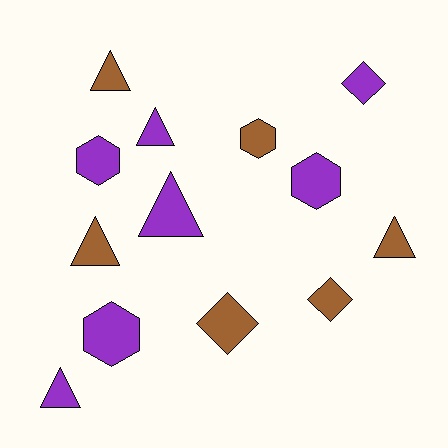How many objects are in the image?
There are 13 objects.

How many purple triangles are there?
There are 3 purple triangles.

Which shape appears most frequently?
Triangle, with 6 objects.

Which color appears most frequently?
Purple, with 7 objects.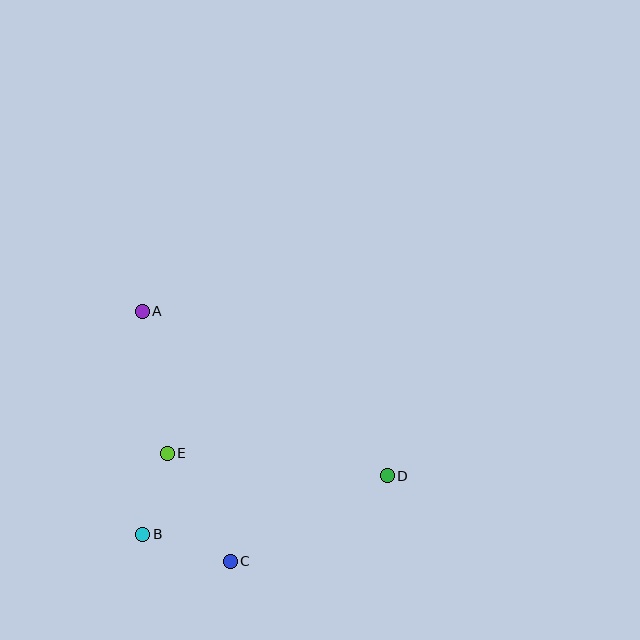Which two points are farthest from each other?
Points A and D are farthest from each other.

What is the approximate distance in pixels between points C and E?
The distance between C and E is approximately 125 pixels.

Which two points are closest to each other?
Points B and E are closest to each other.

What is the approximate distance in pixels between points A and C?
The distance between A and C is approximately 265 pixels.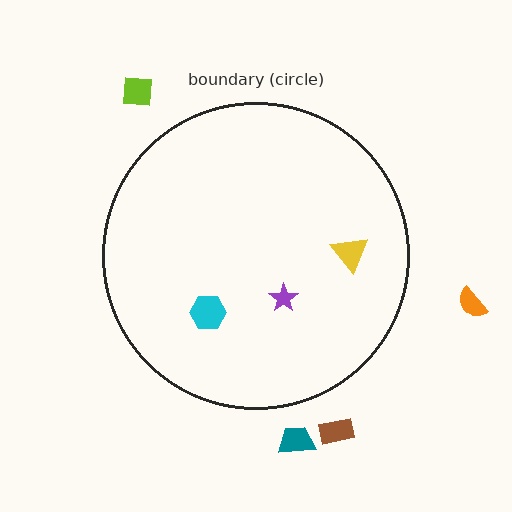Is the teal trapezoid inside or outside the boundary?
Outside.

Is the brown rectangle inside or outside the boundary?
Outside.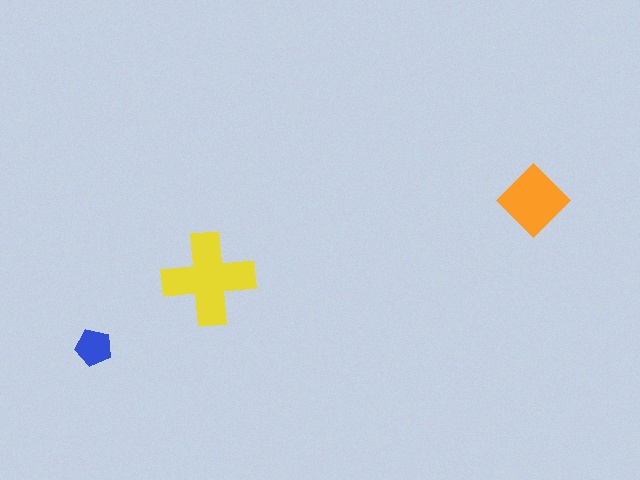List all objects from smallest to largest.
The blue pentagon, the orange diamond, the yellow cross.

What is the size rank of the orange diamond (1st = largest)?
2nd.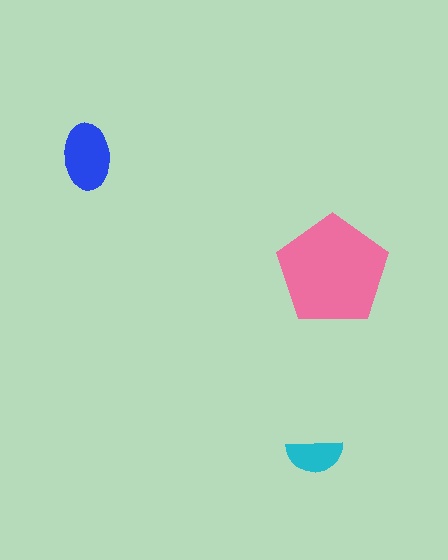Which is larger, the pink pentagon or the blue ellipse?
The pink pentagon.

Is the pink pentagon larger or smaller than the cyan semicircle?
Larger.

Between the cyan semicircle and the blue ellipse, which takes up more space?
The blue ellipse.